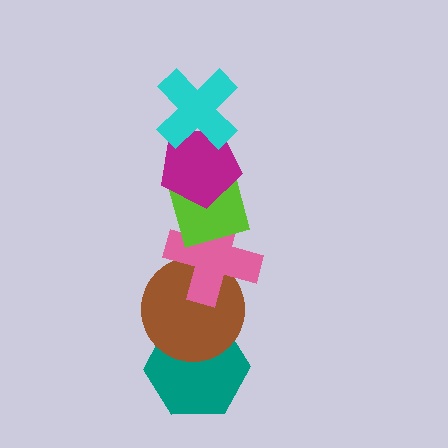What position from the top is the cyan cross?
The cyan cross is 1st from the top.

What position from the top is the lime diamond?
The lime diamond is 3rd from the top.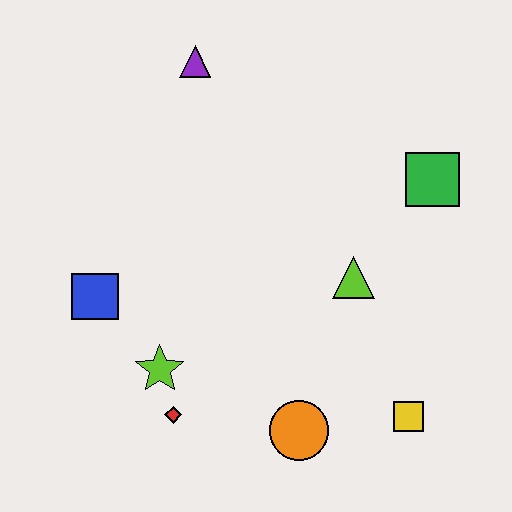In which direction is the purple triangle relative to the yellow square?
The purple triangle is above the yellow square.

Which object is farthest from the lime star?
The green square is farthest from the lime star.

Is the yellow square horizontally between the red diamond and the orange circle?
No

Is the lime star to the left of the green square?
Yes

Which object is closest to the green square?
The lime triangle is closest to the green square.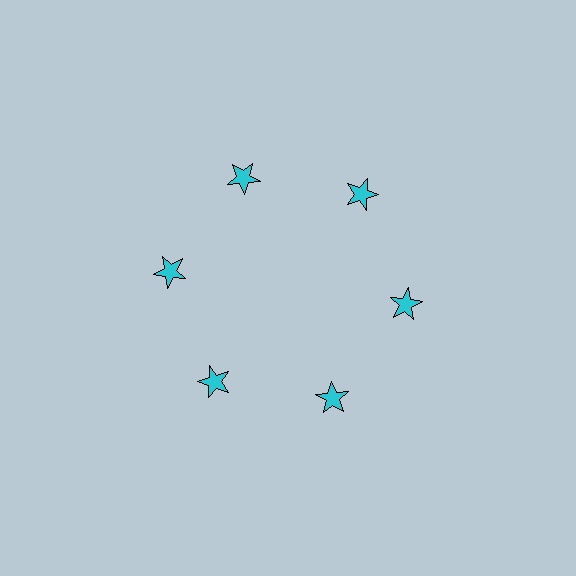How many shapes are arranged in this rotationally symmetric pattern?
There are 6 shapes, arranged in 6 groups of 1.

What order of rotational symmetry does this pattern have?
This pattern has 6-fold rotational symmetry.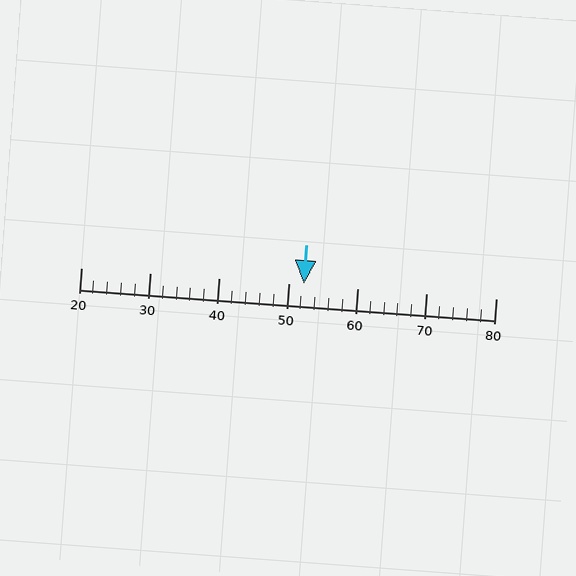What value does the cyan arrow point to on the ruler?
The cyan arrow points to approximately 52.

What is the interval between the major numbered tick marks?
The major tick marks are spaced 10 units apart.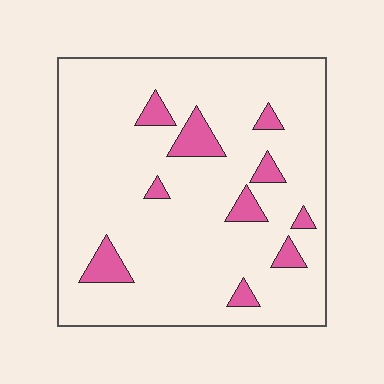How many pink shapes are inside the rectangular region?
10.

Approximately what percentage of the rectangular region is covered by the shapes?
Approximately 10%.